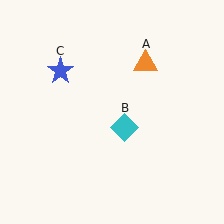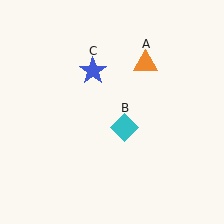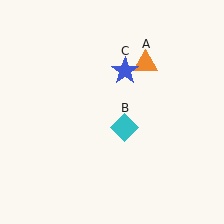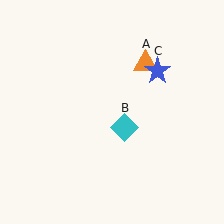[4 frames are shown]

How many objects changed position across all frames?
1 object changed position: blue star (object C).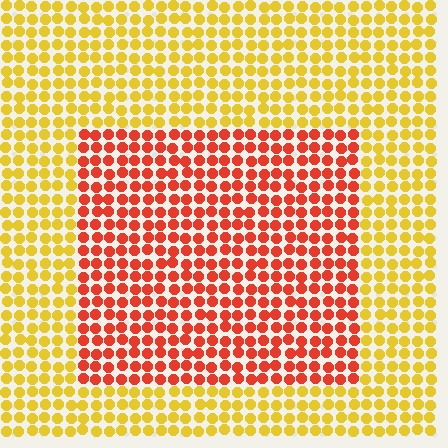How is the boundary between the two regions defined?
The boundary is defined purely by a slight shift in hue (about 46 degrees). Spacing, size, and orientation are identical on both sides.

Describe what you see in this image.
The image is filled with small yellow elements in a uniform arrangement. A rectangle-shaped region is visible where the elements are tinted to a slightly different hue, forming a subtle color boundary.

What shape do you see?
I see a rectangle.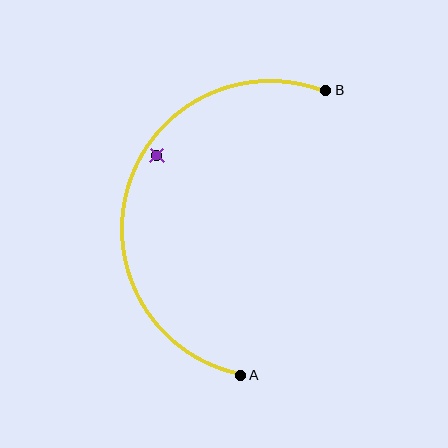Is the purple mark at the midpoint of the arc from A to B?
No — the purple mark does not lie on the arc at all. It sits slightly inside the curve.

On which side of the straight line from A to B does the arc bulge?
The arc bulges to the left of the straight line connecting A and B.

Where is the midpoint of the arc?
The arc midpoint is the point on the curve farthest from the straight line joining A and B. It sits to the left of that line.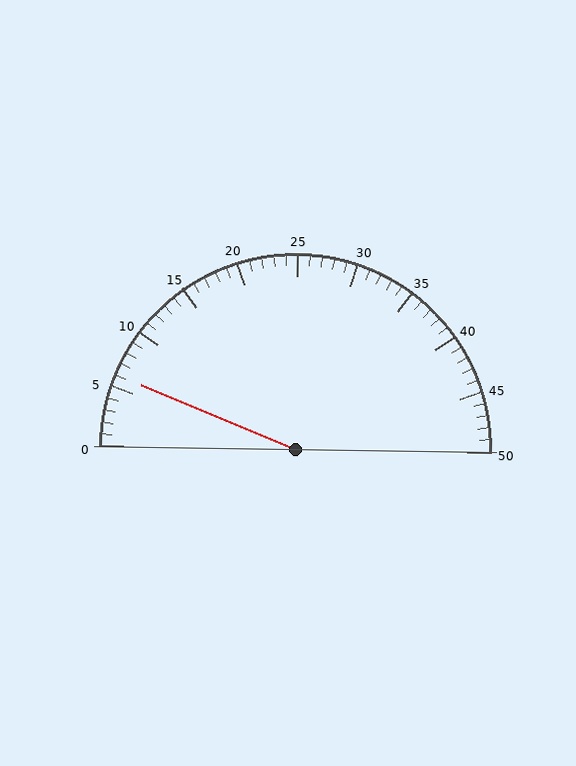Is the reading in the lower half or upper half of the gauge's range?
The reading is in the lower half of the range (0 to 50).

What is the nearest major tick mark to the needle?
The nearest major tick mark is 5.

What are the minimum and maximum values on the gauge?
The gauge ranges from 0 to 50.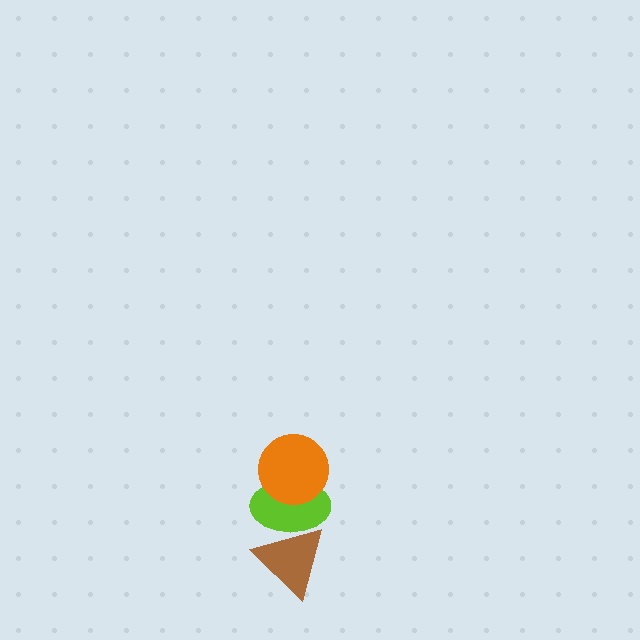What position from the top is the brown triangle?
The brown triangle is 3rd from the top.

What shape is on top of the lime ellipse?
The orange circle is on top of the lime ellipse.